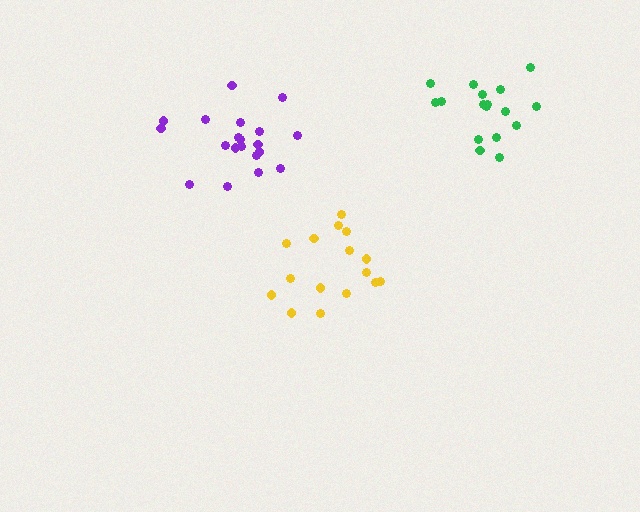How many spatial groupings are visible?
There are 3 spatial groupings.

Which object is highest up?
The green cluster is topmost.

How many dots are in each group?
Group 1: 20 dots, Group 2: 17 dots, Group 3: 16 dots (53 total).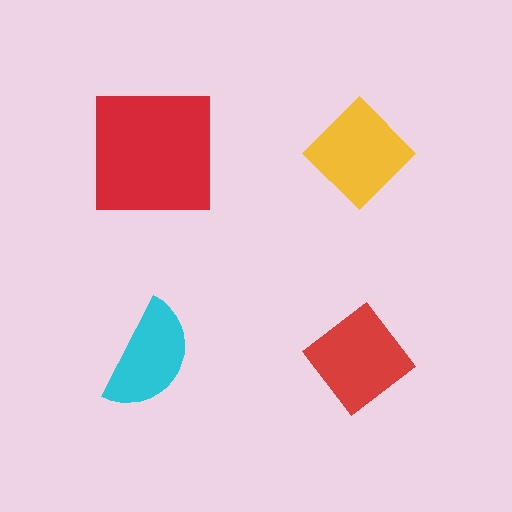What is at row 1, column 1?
A red square.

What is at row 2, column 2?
A red diamond.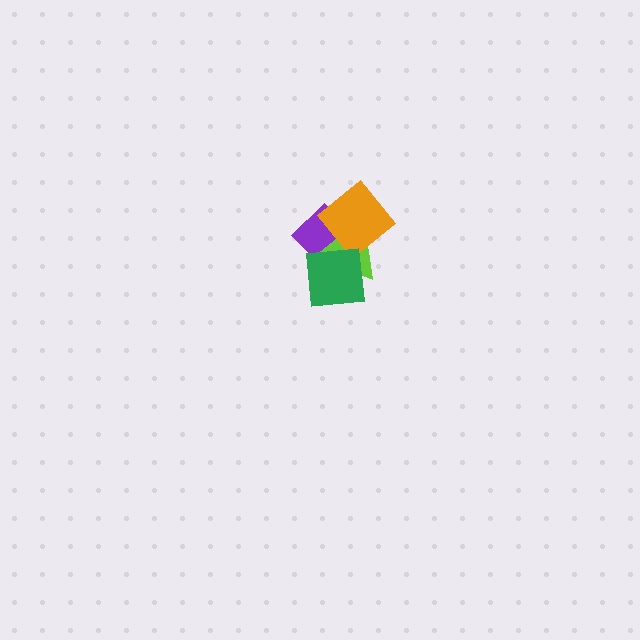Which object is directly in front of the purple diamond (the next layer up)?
The lime triangle is directly in front of the purple diamond.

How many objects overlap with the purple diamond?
3 objects overlap with the purple diamond.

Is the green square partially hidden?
No, no other shape covers it.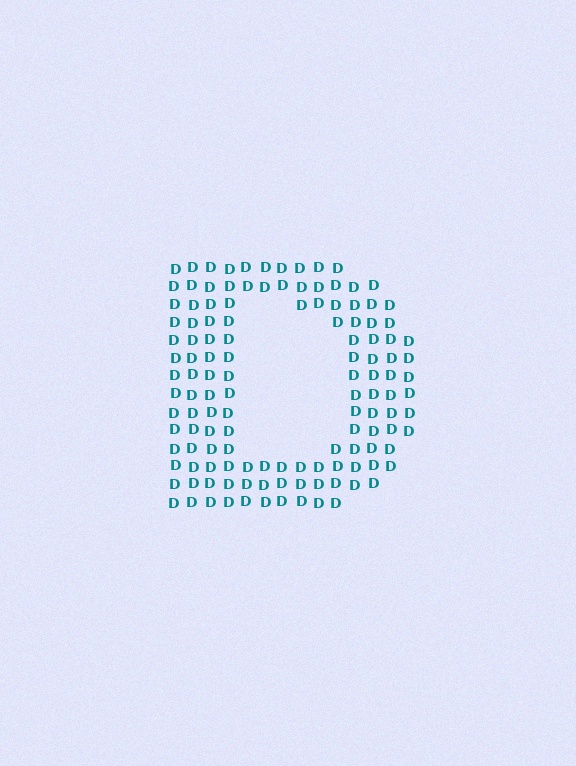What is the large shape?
The large shape is the letter D.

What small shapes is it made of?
It is made of small letter D's.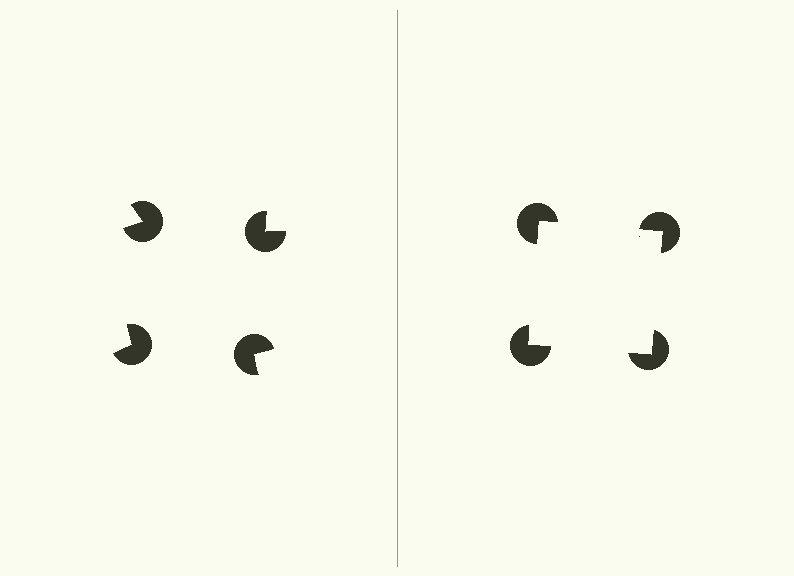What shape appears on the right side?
An illusory square.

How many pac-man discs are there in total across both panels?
8 — 4 on each side.